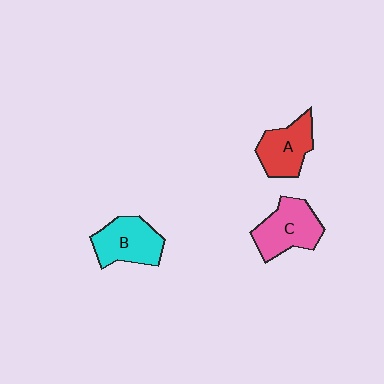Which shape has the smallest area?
Shape A (red).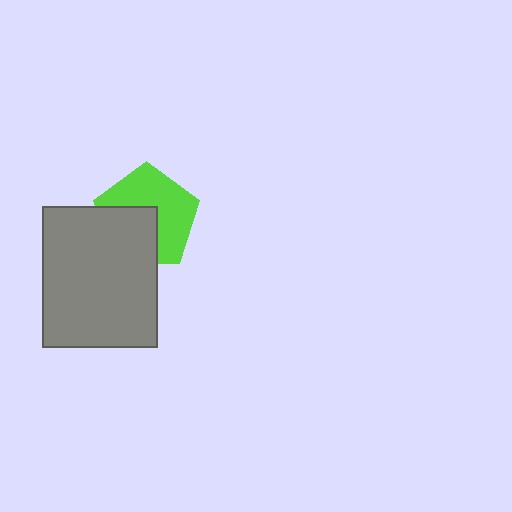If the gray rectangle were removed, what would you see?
You would see the complete lime pentagon.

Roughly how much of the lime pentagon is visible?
About half of it is visible (roughly 59%).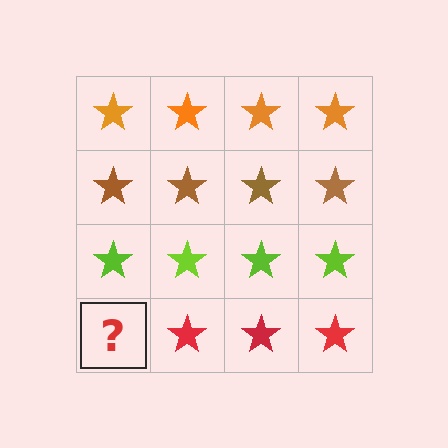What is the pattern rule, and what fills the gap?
The rule is that each row has a consistent color. The gap should be filled with a red star.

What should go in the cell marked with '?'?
The missing cell should contain a red star.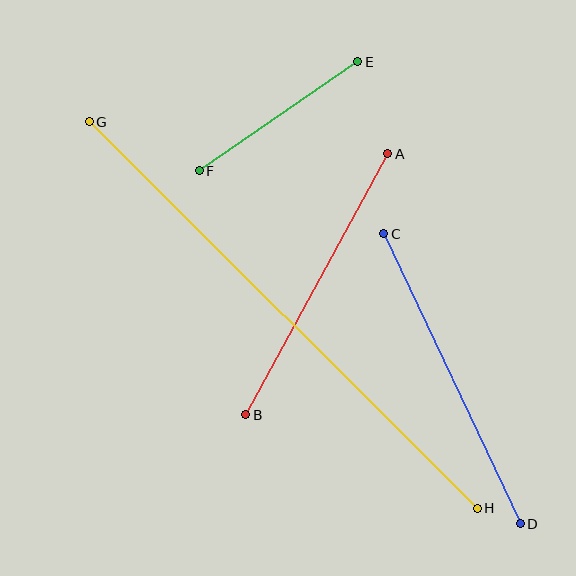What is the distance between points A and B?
The distance is approximately 297 pixels.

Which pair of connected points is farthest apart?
Points G and H are farthest apart.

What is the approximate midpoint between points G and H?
The midpoint is at approximately (283, 315) pixels.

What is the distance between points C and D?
The distance is approximately 321 pixels.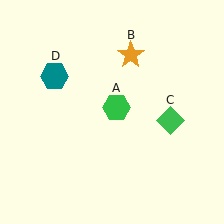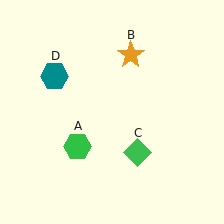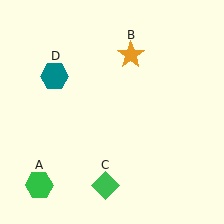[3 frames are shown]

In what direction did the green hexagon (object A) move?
The green hexagon (object A) moved down and to the left.